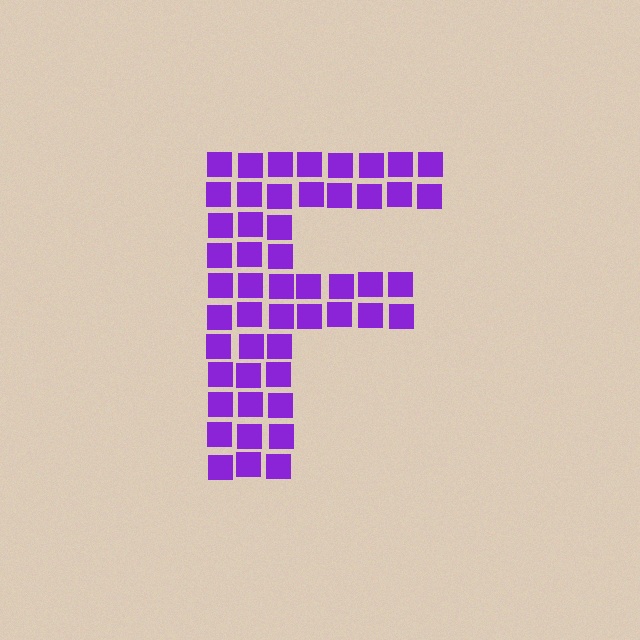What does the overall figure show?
The overall figure shows the letter F.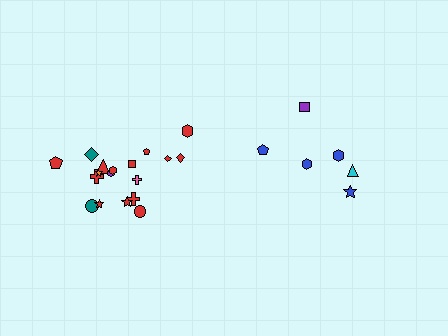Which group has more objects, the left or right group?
The left group.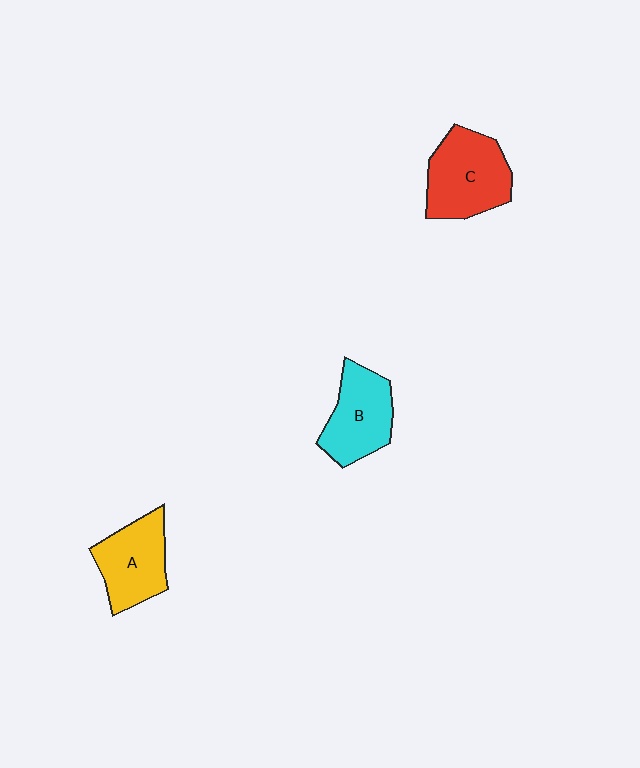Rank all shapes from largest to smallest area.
From largest to smallest: C (red), A (yellow), B (cyan).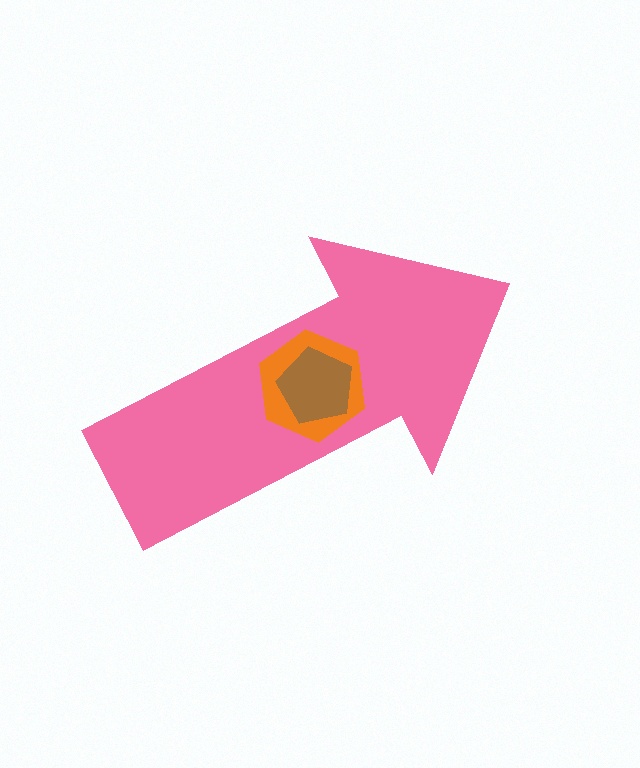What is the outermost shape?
The pink arrow.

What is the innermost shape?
The brown pentagon.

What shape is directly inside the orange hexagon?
The brown pentagon.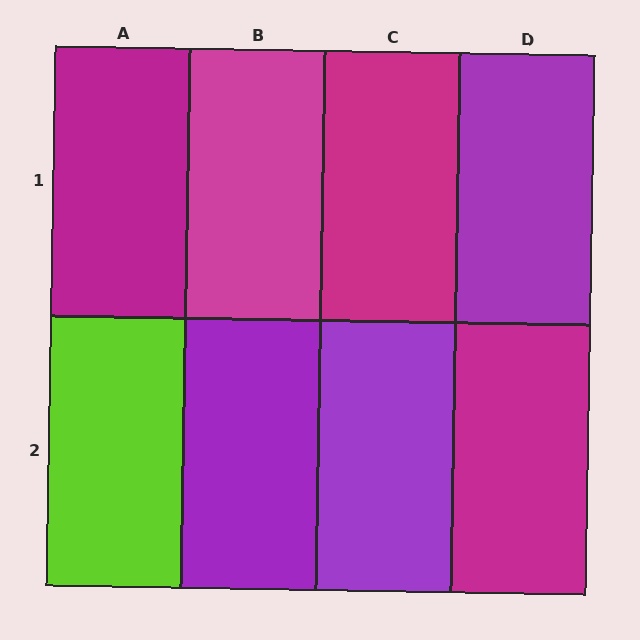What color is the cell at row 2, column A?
Lime.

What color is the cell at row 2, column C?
Purple.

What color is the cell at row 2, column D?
Magenta.